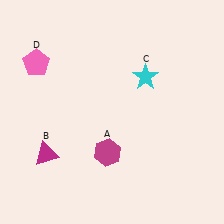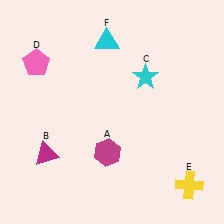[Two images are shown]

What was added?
A yellow cross (E), a cyan triangle (F) were added in Image 2.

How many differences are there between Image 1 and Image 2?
There are 2 differences between the two images.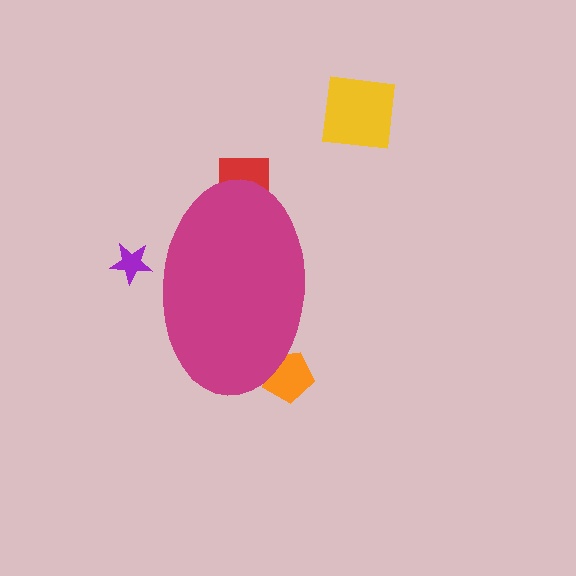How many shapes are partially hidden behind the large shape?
3 shapes are partially hidden.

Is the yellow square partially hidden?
No, the yellow square is fully visible.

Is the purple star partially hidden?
Yes, the purple star is partially hidden behind the magenta ellipse.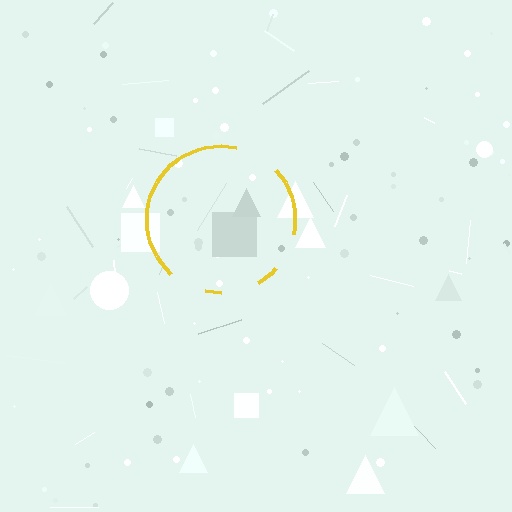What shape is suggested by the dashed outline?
The dashed outline suggests a circle.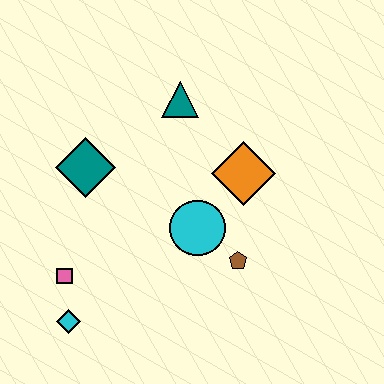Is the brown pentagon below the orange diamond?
Yes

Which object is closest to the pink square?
The cyan diamond is closest to the pink square.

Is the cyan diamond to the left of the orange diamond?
Yes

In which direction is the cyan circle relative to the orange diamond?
The cyan circle is below the orange diamond.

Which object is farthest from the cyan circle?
The cyan diamond is farthest from the cyan circle.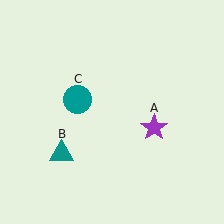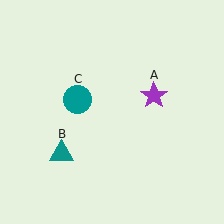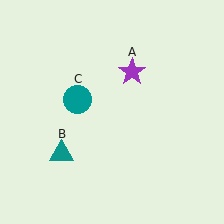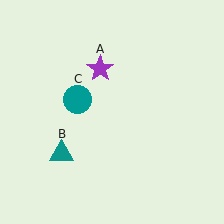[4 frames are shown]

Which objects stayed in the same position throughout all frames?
Teal triangle (object B) and teal circle (object C) remained stationary.